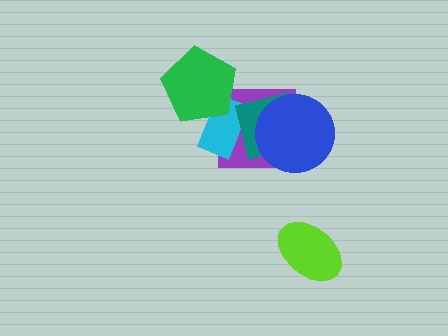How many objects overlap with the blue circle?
2 objects overlap with the blue circle.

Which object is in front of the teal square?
The blue circle is in front of the teal square.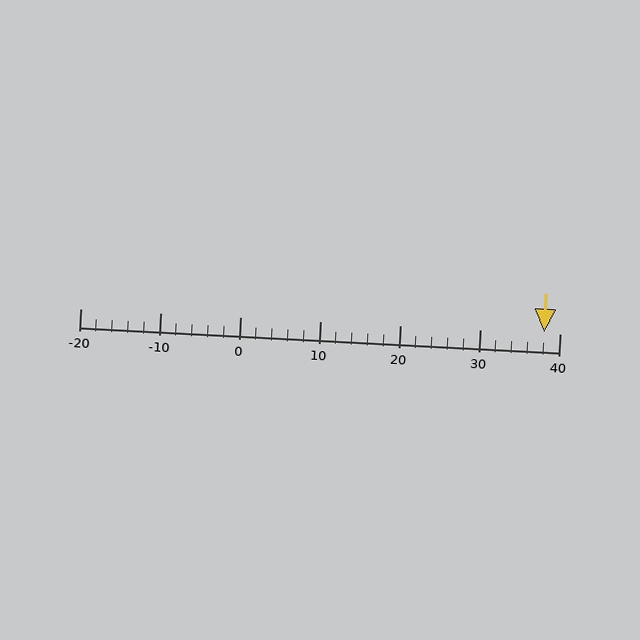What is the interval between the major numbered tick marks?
The major tick marks are spaced 10 units apart.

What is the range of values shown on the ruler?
The ruler shows values from -20 to 40.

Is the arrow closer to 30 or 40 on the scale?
The arrow is closer to 40.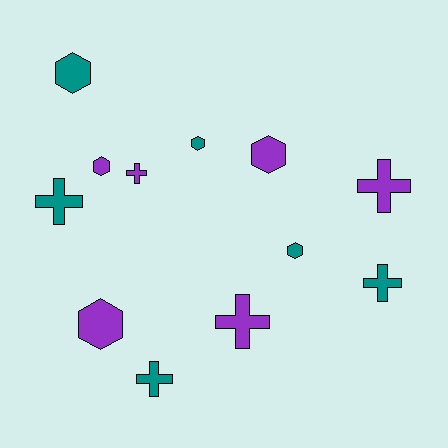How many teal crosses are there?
There are 3 teal crosses.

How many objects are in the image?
There are 12 objects.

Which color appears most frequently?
Purple, with 6 objects.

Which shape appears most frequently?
Cross, with 6 objects.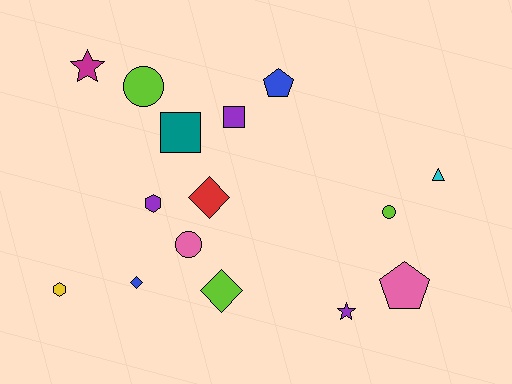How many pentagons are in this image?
There are 2 pentagons.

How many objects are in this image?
There are 15 objects.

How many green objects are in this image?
There are no green objects.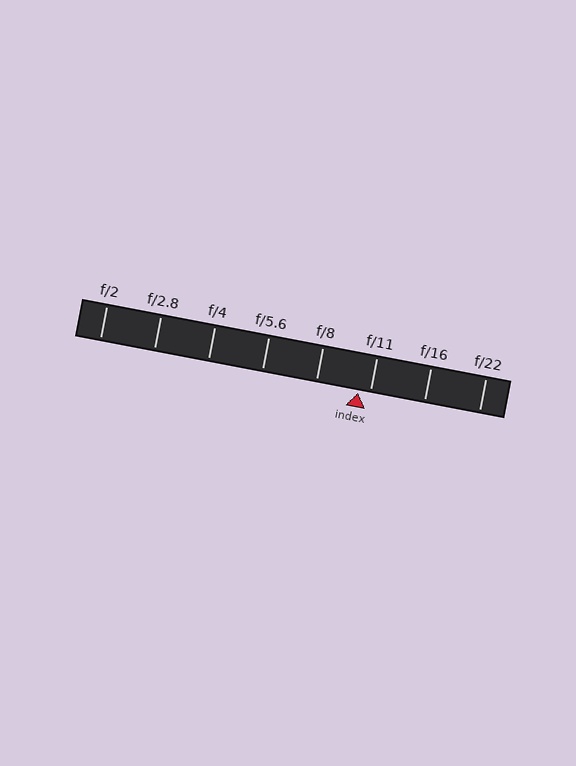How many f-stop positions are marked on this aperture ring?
There are 8 f-stop positions marked.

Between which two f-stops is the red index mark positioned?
The index mark is between f/8 and f/11.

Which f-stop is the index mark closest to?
The index mark is closest to f/11.